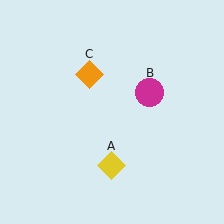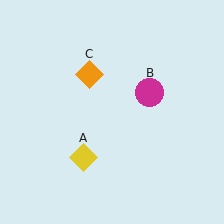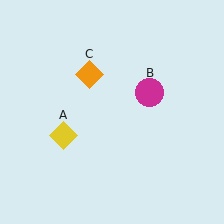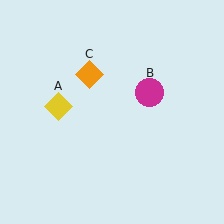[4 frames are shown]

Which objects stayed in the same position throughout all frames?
Magenta circle (object B) and orange diamond (object C) remained stationary.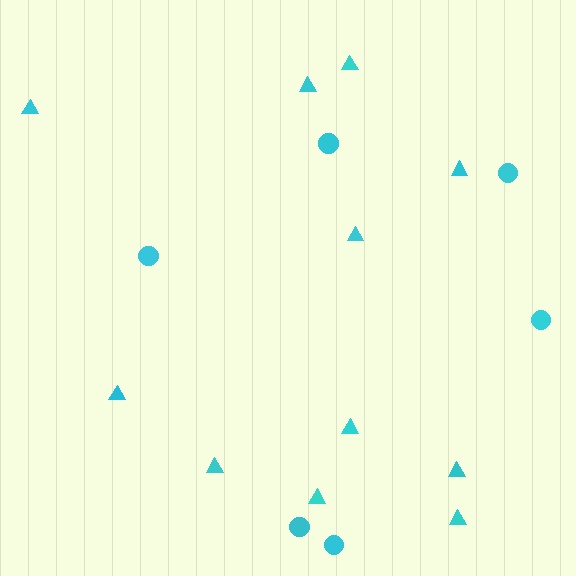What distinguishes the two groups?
There are 2 groups: one group of circles (6) and one group of triangles (11).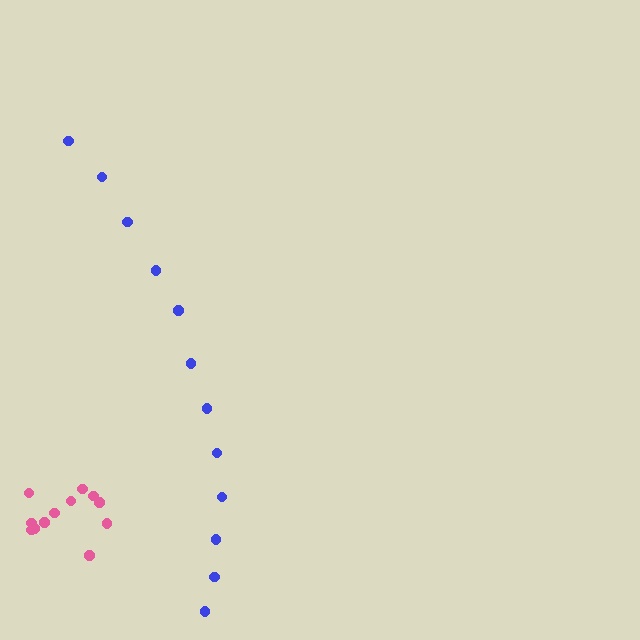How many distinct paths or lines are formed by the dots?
There are 2 distinct paths.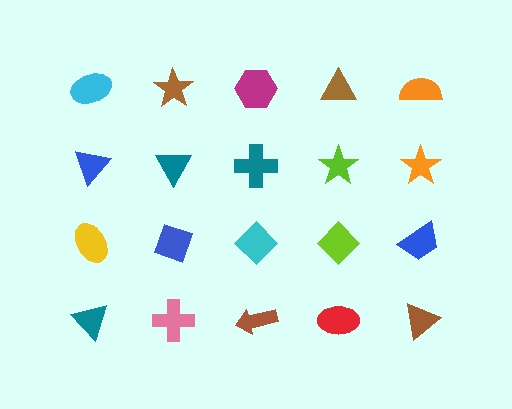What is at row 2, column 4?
A lime star.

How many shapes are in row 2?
5 shapes.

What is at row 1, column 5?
An orange semicircle.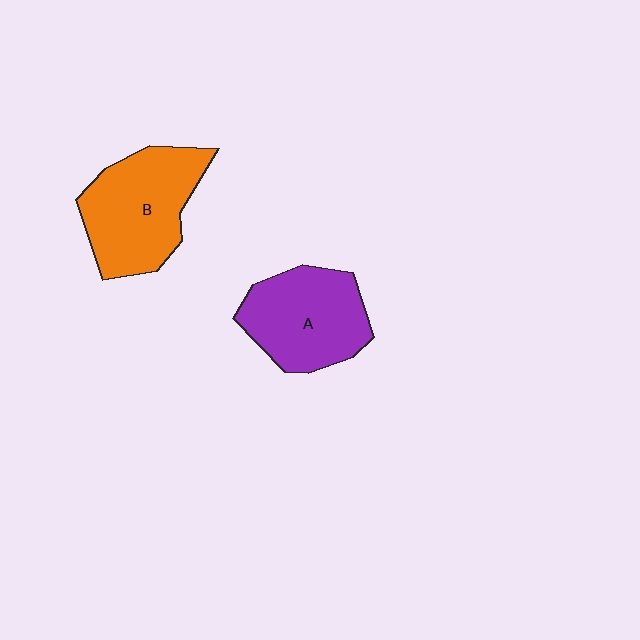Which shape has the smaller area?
Shape A (purple).